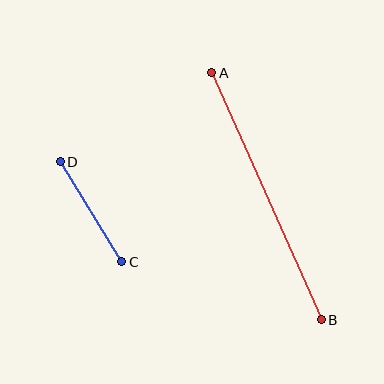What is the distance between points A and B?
The distance is approximately 270 pixels.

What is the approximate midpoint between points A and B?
The midpoint is at approximately (267, 196) pixels.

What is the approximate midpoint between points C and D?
The midpoint is at approximately (91, 212) pixels.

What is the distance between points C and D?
The distance is approximately 118 pixels.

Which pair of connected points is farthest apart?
Points A and B are farthest apart.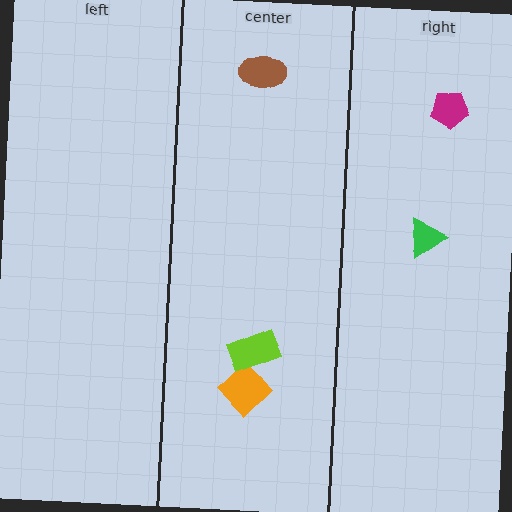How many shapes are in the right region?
2.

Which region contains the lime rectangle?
The center region.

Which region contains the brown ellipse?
The center region.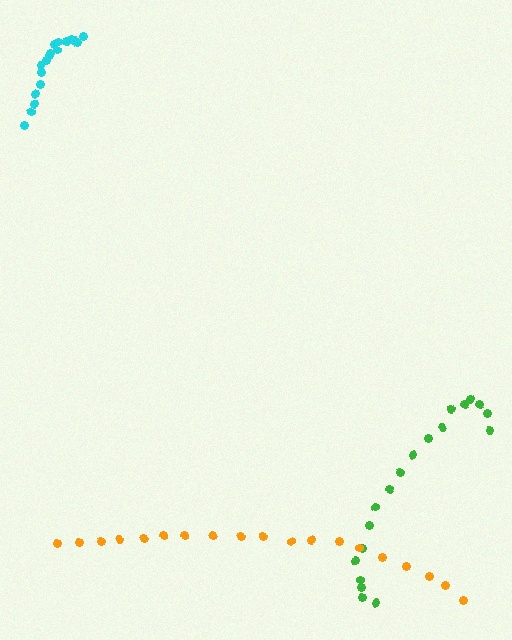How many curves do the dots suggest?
There are 3 distinct paths.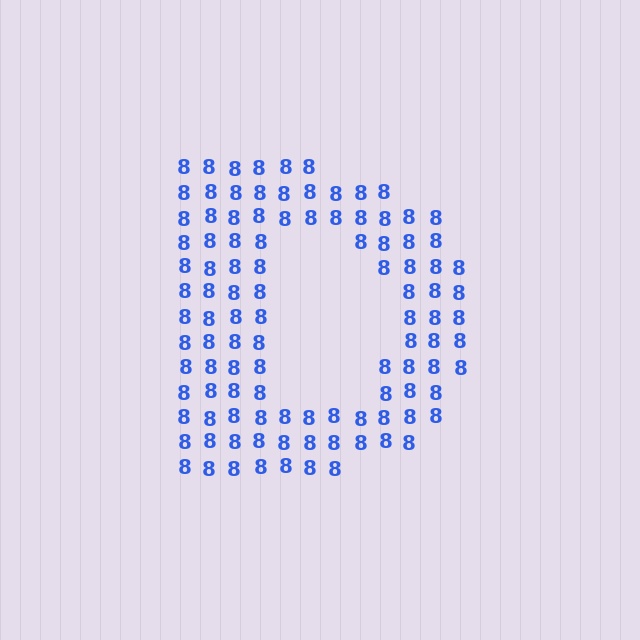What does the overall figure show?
The overall figure shows the letter D.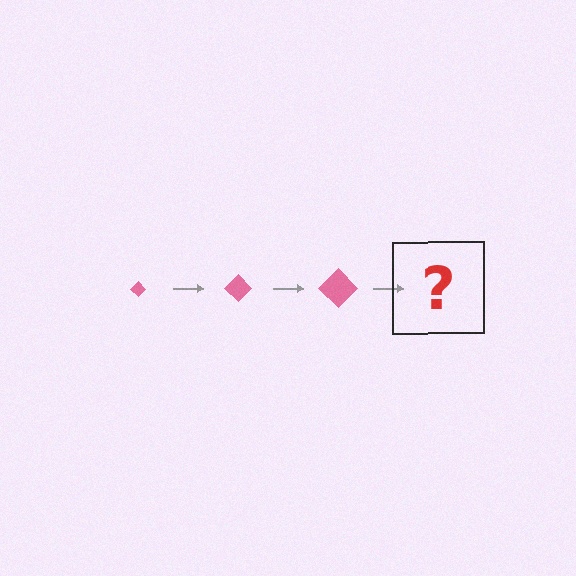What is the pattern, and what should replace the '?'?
The pattern is that the diamond gets progressively larger each step. The '?' should be a pink diamond, larger than the previous one.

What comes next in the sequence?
The next element should be a pink diamond, larger than the previous one.